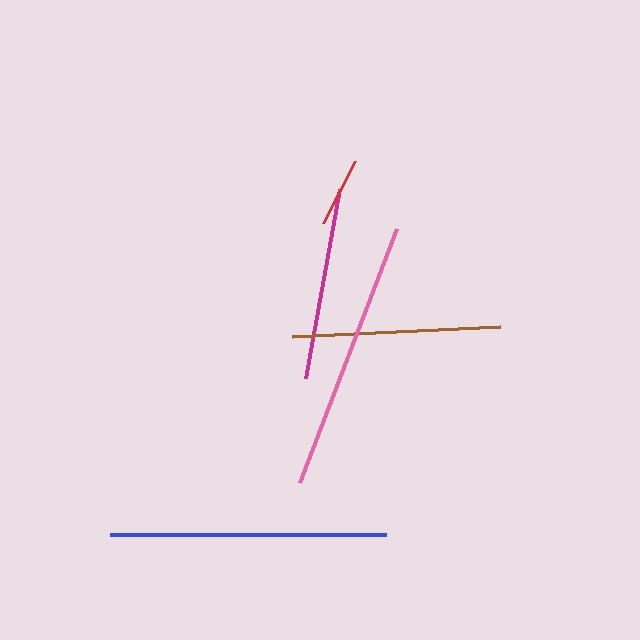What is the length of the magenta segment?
The magenta segment is approximately 191 pixels long.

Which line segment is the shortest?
The red line is the shortest at approximately 71 pixels.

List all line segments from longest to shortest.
From longest to shortest: blue, pink, brown, magenta, red.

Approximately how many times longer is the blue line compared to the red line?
The blue line is approximately 3.9 times the length of the red line.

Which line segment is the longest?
The blue line is the longest at approximately 276 pixels.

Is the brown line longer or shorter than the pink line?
The pink line is longer than the brown line.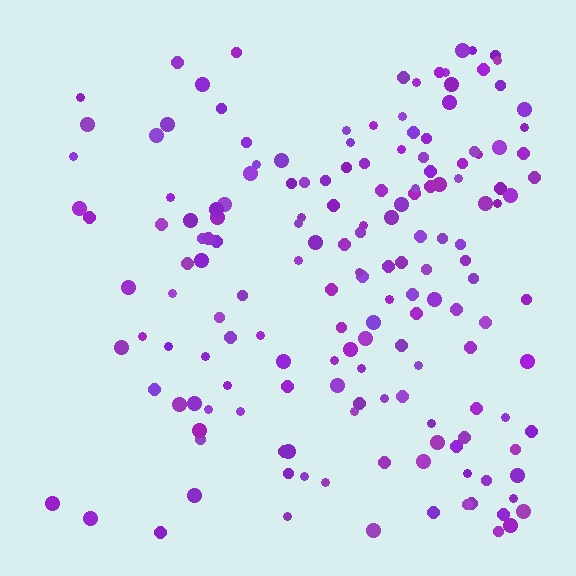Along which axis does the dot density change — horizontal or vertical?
Horizontal.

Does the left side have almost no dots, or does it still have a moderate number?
Still a moderate number, just noticeably fewer than the right.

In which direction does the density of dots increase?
From left to right, with the right side densest.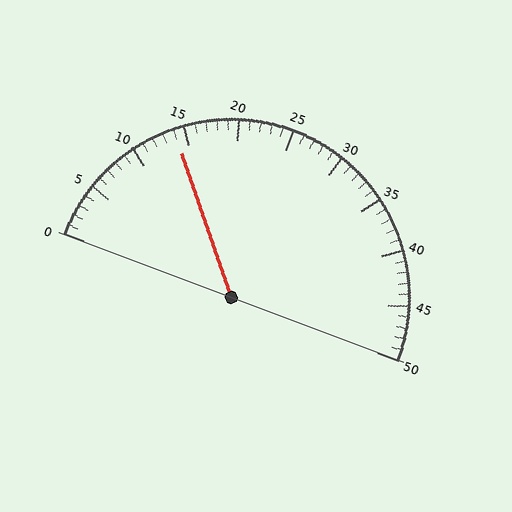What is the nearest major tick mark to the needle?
The nearest major tick mark is 15.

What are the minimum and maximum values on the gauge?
The gauge ranges from 0 to 50.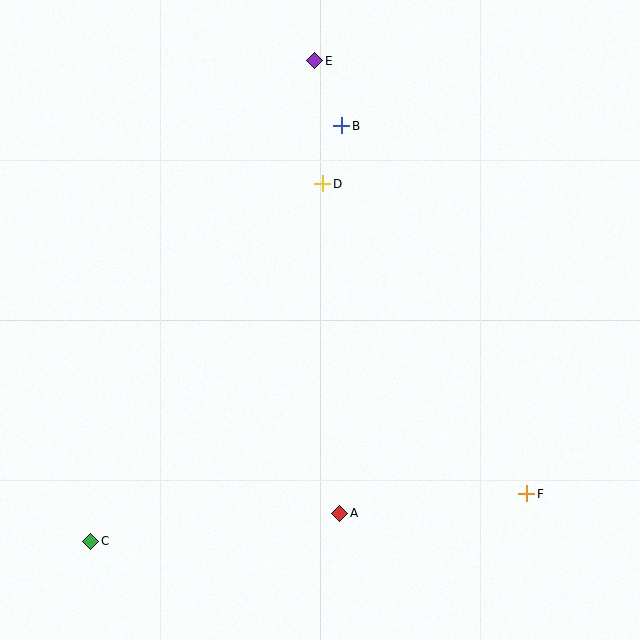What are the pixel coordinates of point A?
Point A is at (340, 514).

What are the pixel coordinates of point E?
Point E is at (315, 61).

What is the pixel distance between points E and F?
The distance between E and F is 482 pixels.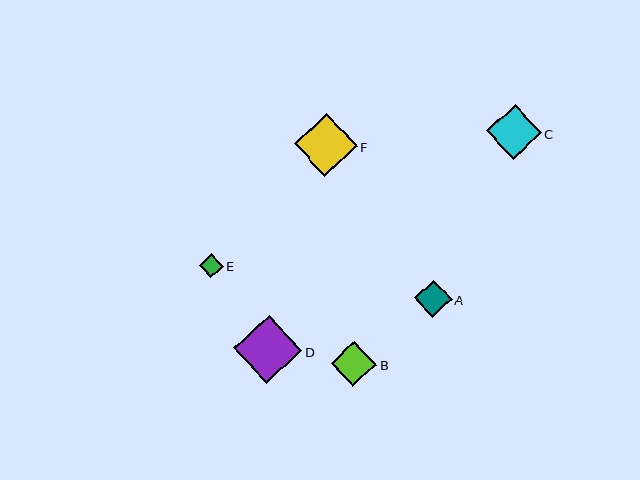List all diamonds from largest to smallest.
From largest to smallest: D, F, C, B, A, E.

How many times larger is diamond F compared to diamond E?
Diamond F is approximately 2.7 times the size of diamond E.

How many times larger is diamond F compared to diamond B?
Diamond F is approximately 1.4 times the size of diamond B.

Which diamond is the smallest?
Diamond E is the smallest with a size of approximately 24 pixels.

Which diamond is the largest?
Diamond D is the largest with a size of approximately 68 pixels.